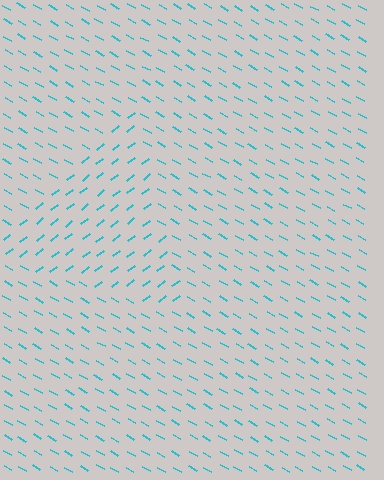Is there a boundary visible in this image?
Yes, there is a texture boundary formed by a change in line orientation.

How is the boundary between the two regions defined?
The boundary is defined purely by a change in line orientation (approximately 68 degrees difference). All lines are the same color and thickness.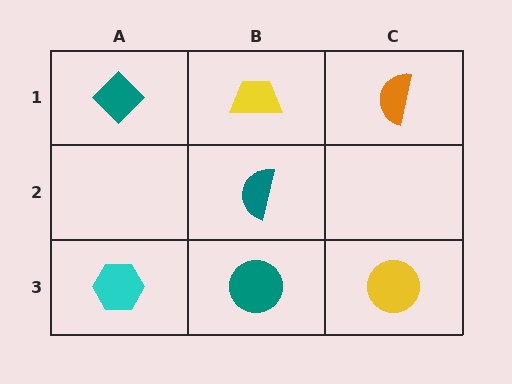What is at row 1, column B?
A yellow trapezoid.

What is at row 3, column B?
A teal circle.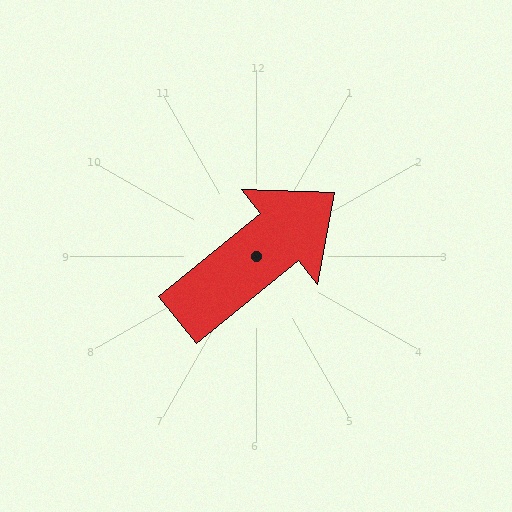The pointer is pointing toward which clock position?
Roughly 2 o'clock.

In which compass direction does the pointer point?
Northeast.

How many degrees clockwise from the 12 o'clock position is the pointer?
Approximately 51 degrees.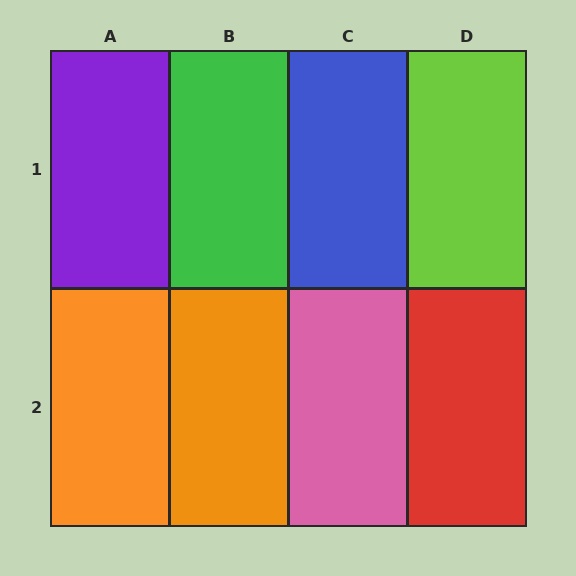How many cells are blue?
1 cell is blue.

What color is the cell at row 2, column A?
Orange.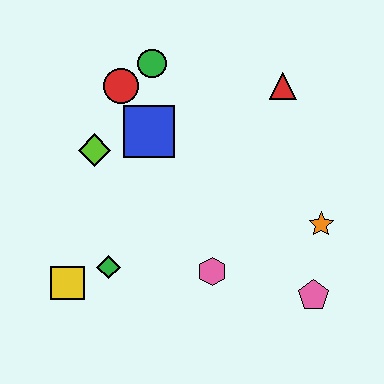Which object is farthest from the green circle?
The pink pentagon is farthest from the green circle.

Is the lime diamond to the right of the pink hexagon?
No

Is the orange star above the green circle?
No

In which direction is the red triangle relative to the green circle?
The red triangle is to the right of the green circle.